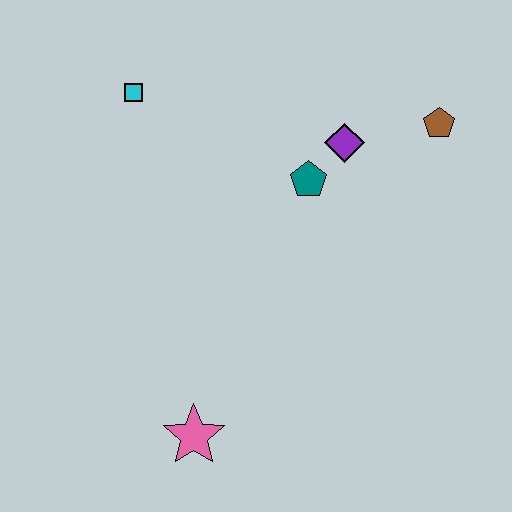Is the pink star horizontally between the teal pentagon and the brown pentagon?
No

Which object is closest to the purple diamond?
The teal pentagon is closest to the purple diamond.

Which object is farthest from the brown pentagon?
The pink star is farthest from the brown pentagon.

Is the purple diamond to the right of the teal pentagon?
Yes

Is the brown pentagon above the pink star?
Yes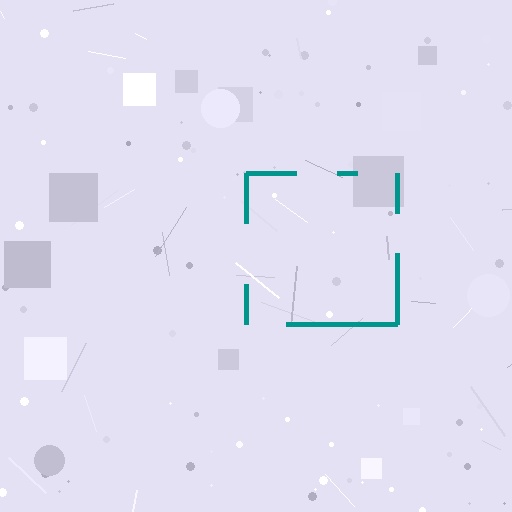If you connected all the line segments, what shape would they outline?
They would outline a square.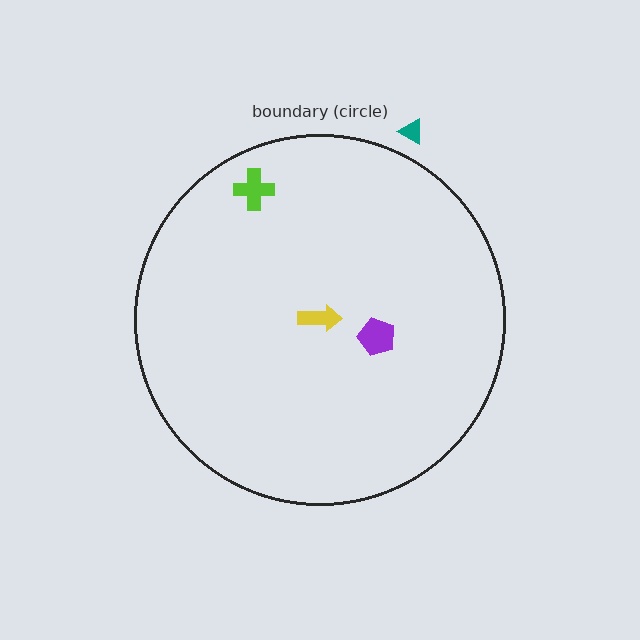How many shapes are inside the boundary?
3 inside, 1 outside.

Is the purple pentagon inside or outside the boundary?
Inside.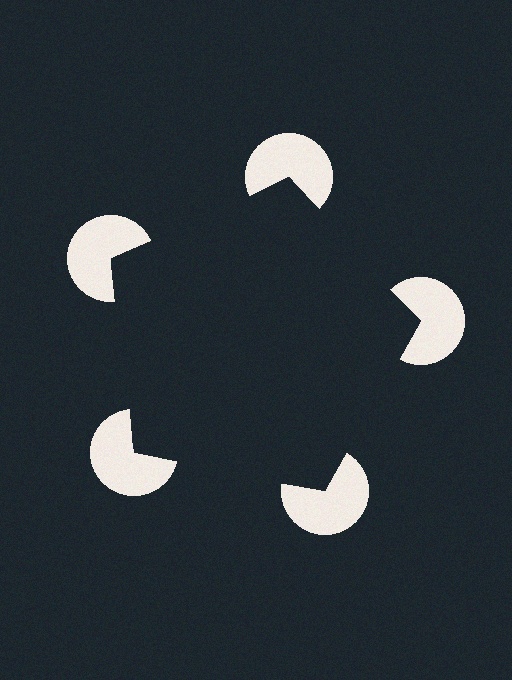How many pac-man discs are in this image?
There are 5 — one at each vertex of the illusory pentagon.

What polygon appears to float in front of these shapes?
An illusory pentagon — its edges are inferred from the aligned wedge cuts in the pac-man discs, not physically drawn.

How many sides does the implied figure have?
5 sides.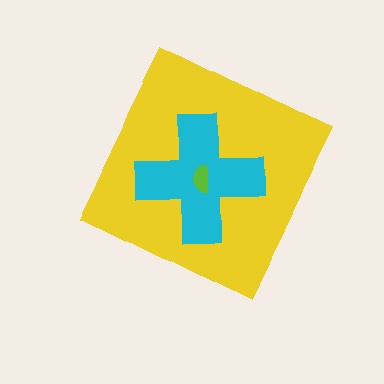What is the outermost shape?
The yellow diamond.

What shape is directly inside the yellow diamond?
The cyan cross.